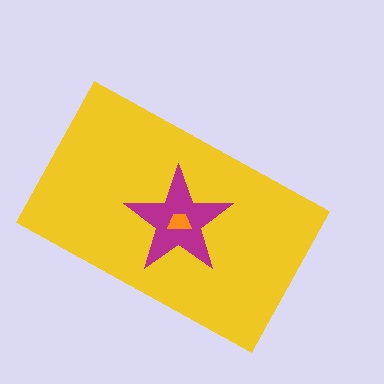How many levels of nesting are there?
3.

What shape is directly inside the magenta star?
The orange trapezoid.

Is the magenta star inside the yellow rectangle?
Yes.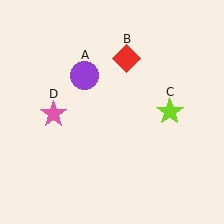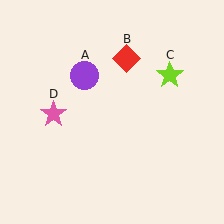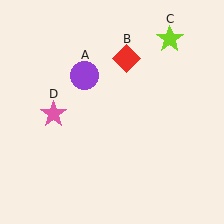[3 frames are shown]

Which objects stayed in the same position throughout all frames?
Purple circle (object A) and red diamond (object B) and pink star (object D) remained stationary.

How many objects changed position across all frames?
1 object changed position: lime star (object C).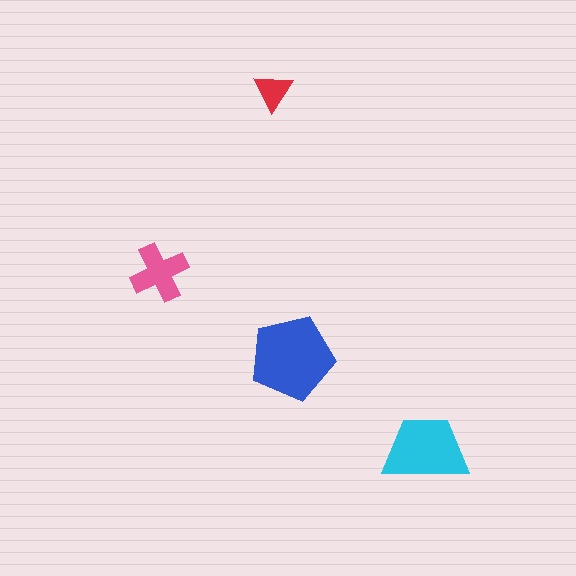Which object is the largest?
The blue pentagon.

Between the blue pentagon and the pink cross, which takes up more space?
The blue pentagon.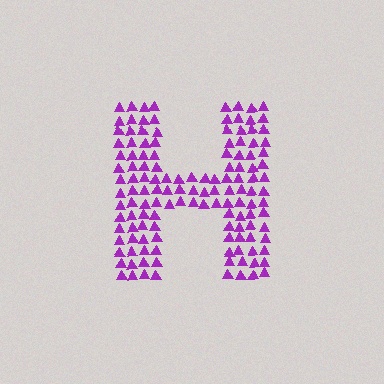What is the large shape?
The large shape is the letter H.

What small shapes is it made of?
It is made of small triangles.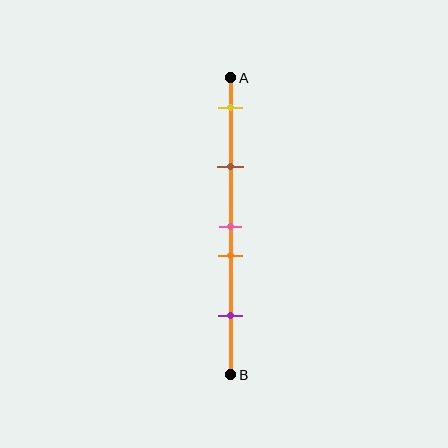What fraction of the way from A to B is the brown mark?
The brown mark is approximately 30% (0.3) of the way from A to B.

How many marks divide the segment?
There are 5 marks dividing the segment.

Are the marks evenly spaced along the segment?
No, the marks are not evenly spaced.